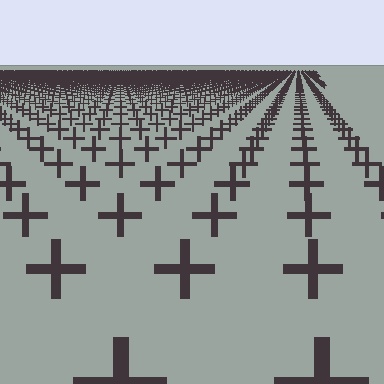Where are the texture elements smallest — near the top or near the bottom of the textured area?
Near the top.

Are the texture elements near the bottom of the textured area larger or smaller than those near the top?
Larger. Near the bottom, elements are closer to the viewer and appear at a bigger on-screen size.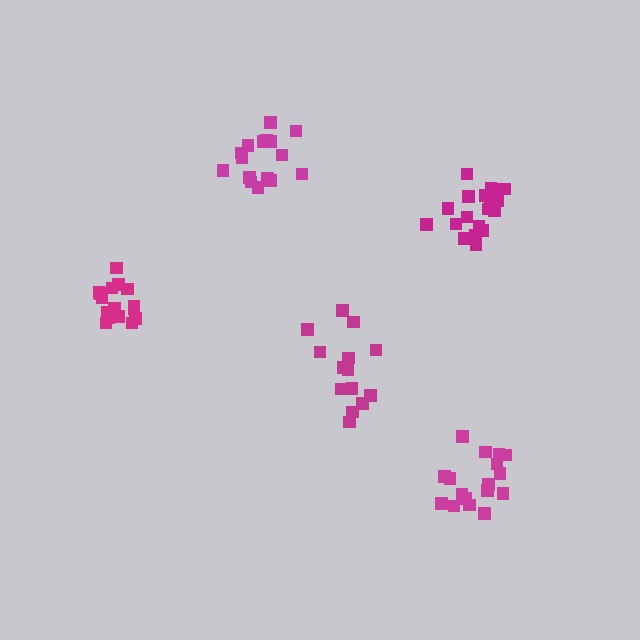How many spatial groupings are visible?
There are 5 spatial groupings.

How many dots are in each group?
Group 1: 17 dots, Group 2: 16 dots, Group 3: 19 dots, Group 4: 14 dots, Group 5: 16 dots (82 total).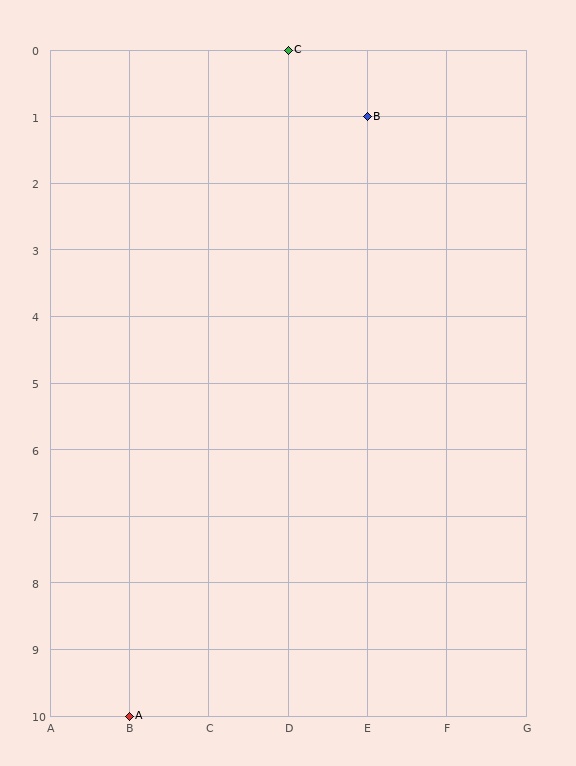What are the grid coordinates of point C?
Point C is at grid coordinates (D, 0).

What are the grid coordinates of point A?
Point A is at grid coordinates (B, 10).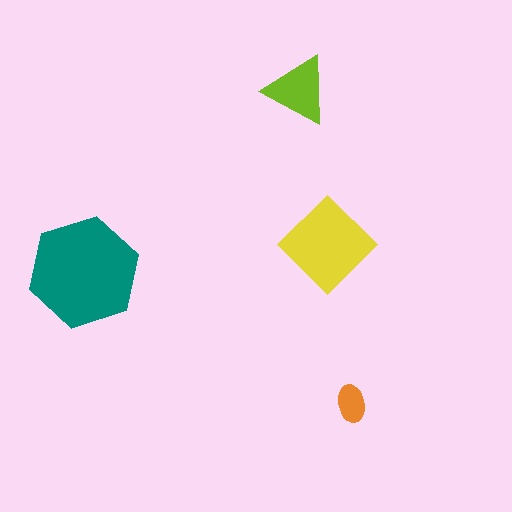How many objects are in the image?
There are 4 objects in the image.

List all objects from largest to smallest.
The teal hexagon, the yellow diamond, the lime triangle, the orange ellipse.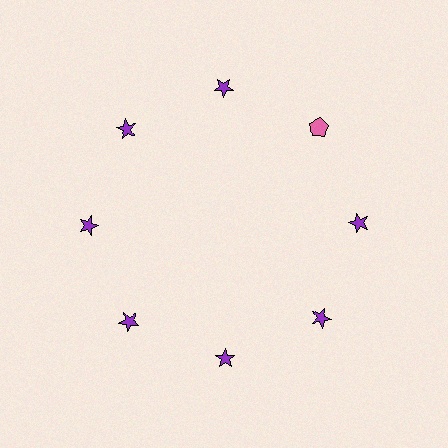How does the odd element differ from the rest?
It differs in both color (pink instead of purple) and shape (pentagon instead of star).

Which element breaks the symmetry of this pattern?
The pink pentagon at roughly the 2 o'clock position breaks the symmetry. All other shapes are purple stars.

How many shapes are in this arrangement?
There are 8 shapes arranged in a ring pattern.